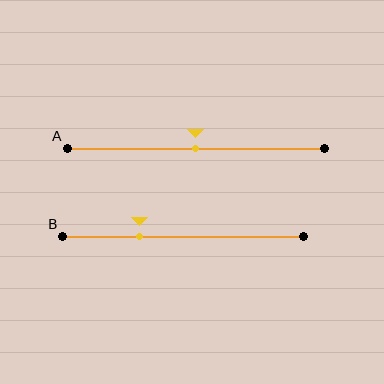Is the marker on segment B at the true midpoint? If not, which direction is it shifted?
No, the marker on segment B is shifted to the left by about 18% of the segment length.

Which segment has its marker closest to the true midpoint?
Segment A has its marker closest to the true midpoint.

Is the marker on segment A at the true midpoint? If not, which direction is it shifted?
Yes, the marker on segment A is at the true midpoint.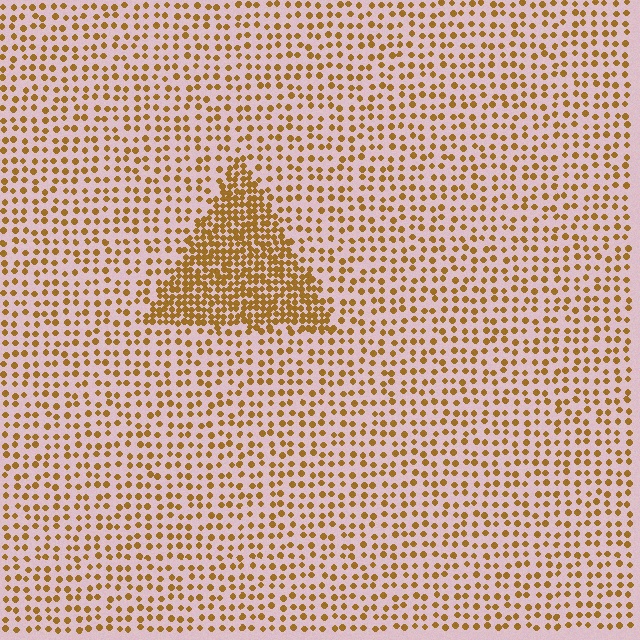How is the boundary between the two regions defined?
The boundary is defined by a change in element density (approximately 2.5x ratio). All elements are the same color, size, and shape.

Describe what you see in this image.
The image contains small brown elements arranged at two different densities. A triangle-shaped region is visible where the elements are more densely packed than the surrounding area.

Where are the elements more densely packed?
The elements are more densely packed inside the triangle boundary.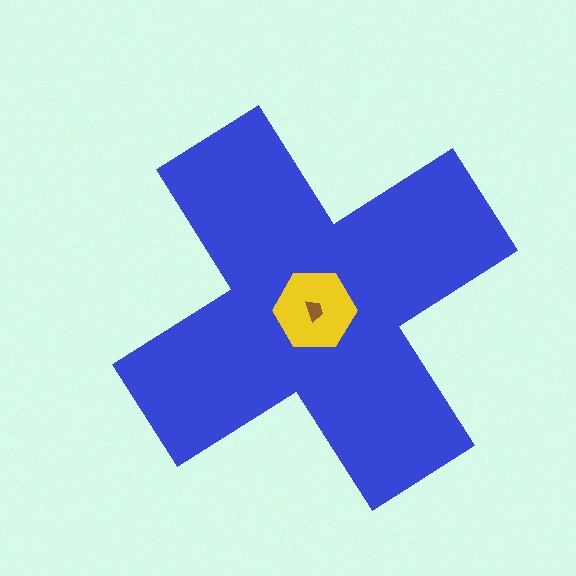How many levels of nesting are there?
3.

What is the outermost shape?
The blue cross.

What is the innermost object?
The brown trapezoid.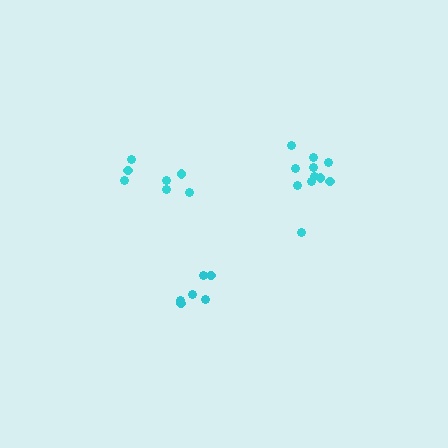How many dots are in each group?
Group 1: 7 dots, Group 2: 11 dots, Group 3: 6 dots (24 total).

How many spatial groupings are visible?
There are 3 spatial groupings.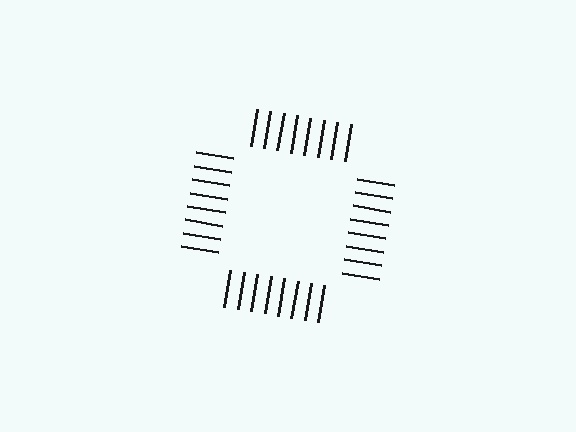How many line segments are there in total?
32 — 8 along each of the 4 edges.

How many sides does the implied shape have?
4 sides — the line-ends trace a square.